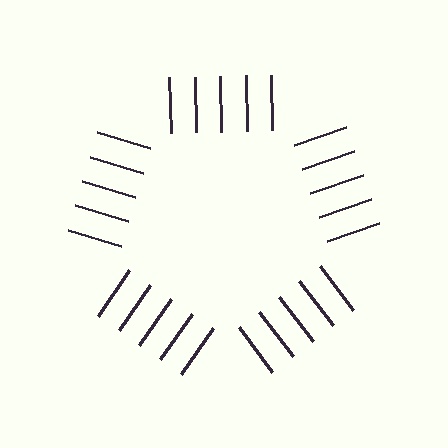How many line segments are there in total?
25 — 5 along each of the 5 edges.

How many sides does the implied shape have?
5 sides — the line-ends trace a pentagon.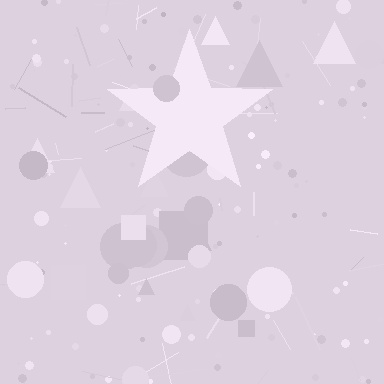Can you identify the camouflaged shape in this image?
The camouflaged shape is a star.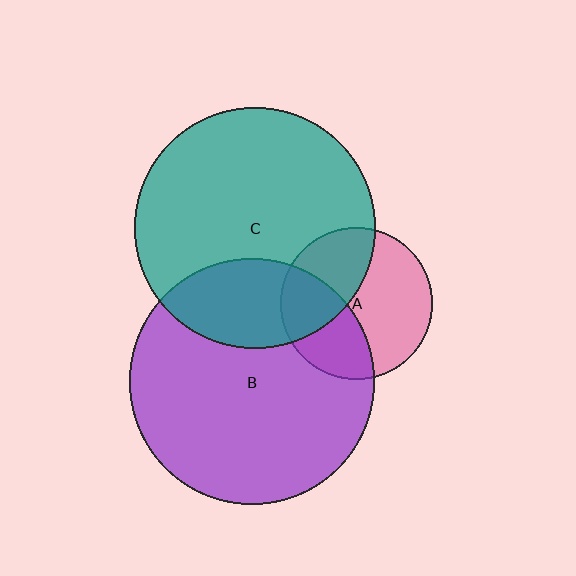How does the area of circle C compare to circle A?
Approximately 2.5 times.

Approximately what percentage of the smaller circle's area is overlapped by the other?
Approximately 40%.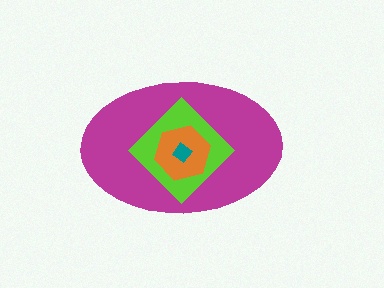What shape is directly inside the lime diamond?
The orange hexagon.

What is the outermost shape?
The magenta ellipse.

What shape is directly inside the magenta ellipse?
The lime diamond.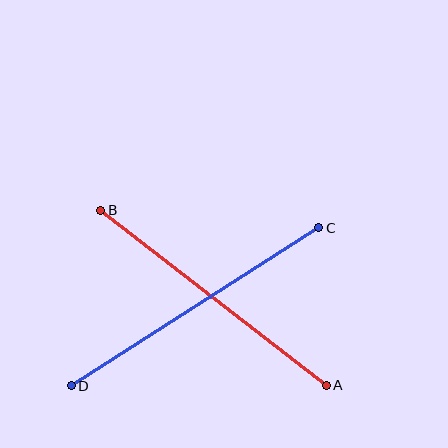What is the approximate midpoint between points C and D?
The midpoint is at approximately (195, 307) pixels.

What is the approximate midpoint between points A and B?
The midpoint is at approximately (214, 298) pixels.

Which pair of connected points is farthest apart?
Points C and D are farthest apart.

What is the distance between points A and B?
The distance is approximately 286 pixels.